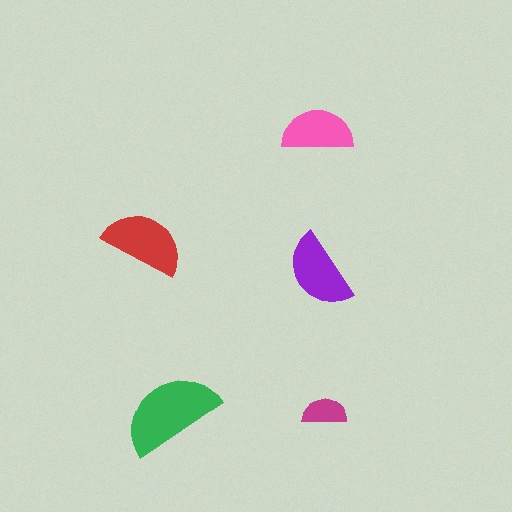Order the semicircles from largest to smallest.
the green one, the red one, the purple one, the pink one, the magenta one.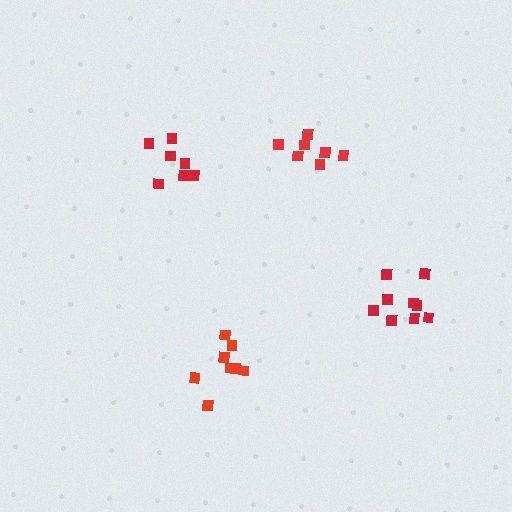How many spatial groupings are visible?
There are 4 spatial groupings.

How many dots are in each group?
Group 1: 9 dots, Group 2: 7 dots, Group 3: 7 dots, Group 4: 8 dots (31 total).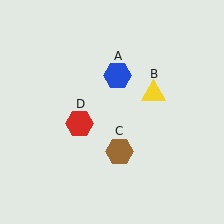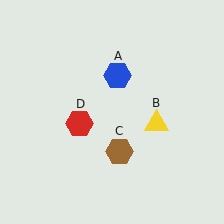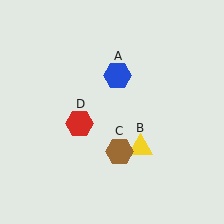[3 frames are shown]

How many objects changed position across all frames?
1 object changed position: yellow triangle (object B).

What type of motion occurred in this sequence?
The yellow triangle (object B) rotated clockwise around the center of the scene.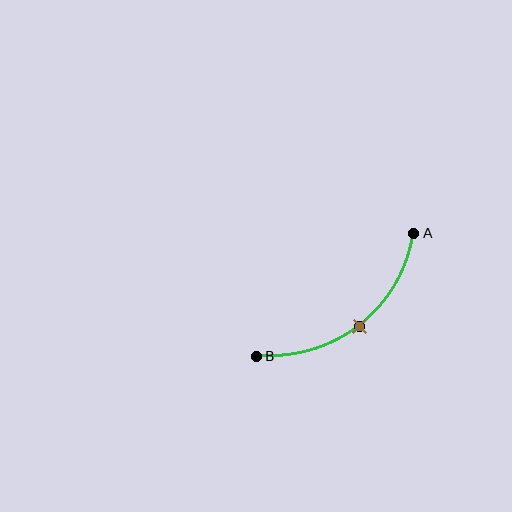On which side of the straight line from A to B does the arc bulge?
The arc bulges below and to the right of the straight line connecting A and B.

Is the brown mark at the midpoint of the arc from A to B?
Yes. The brown mark lies on the arc at equal arc-length from both A and B — it is the arc midpoint.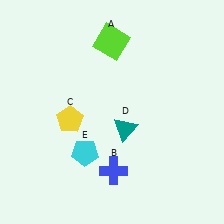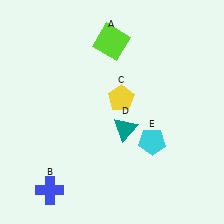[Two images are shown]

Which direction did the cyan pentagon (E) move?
The cyan pentagon (E) moved right.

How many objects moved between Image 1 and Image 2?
3 objects moved between the two images.